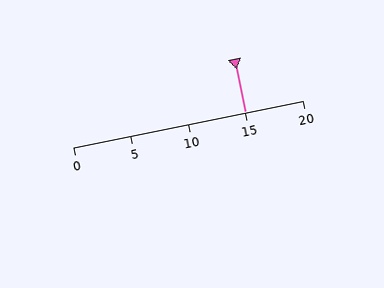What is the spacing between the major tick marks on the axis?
The major ticks are spaced 5 apart.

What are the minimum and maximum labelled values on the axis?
The axis runs from 0 to 20.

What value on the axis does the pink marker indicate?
The marker indicates approximately 15.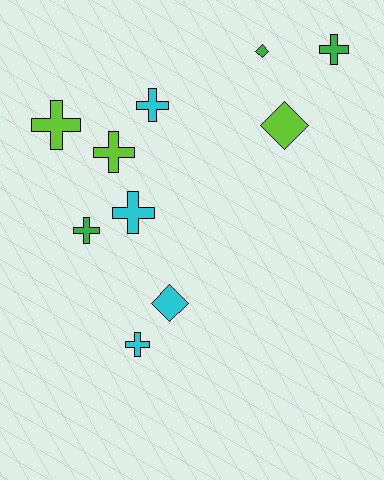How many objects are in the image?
There are 10 objects.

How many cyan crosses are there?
There are 3 cyan crosses.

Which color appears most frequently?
Cyan, with 4 objects.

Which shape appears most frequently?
Cross, with 7 objects.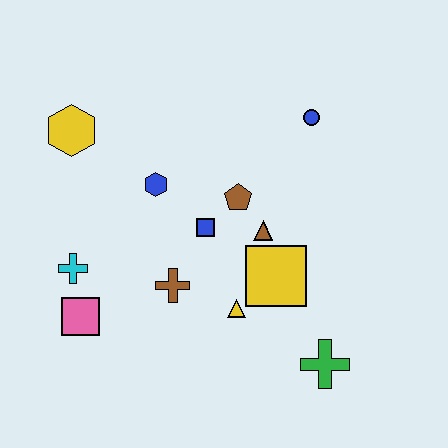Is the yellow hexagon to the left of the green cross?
Yes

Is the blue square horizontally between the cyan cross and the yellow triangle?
Yes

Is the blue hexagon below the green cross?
No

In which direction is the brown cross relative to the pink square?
The brown cross is to the right of the pink square.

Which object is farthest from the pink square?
The blue circle is farthest from the pink square.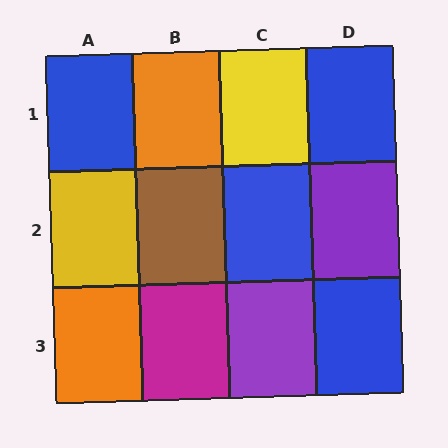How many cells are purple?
2 cells are purple.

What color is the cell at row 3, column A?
Orange.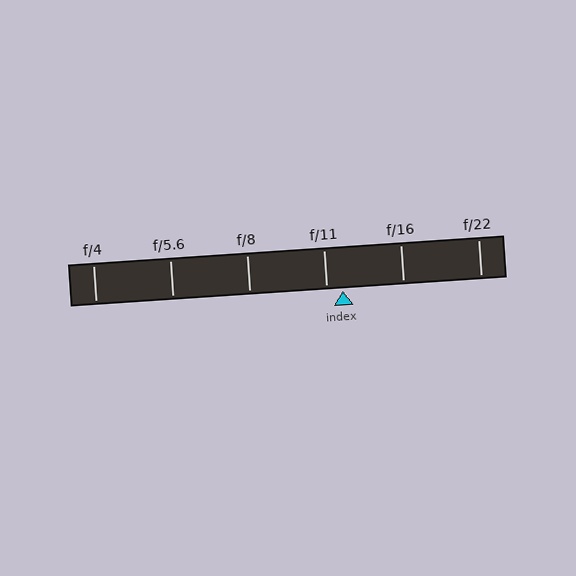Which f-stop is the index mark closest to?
The index mark is closest to f/11.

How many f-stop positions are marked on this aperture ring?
There are 6 f-stop positions marked.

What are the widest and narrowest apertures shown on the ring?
The widest aperture shown is f/4 and the narrowest is f/22.